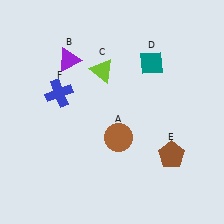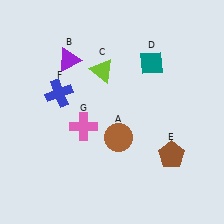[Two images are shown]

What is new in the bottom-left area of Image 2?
A pink cross (G) was added in the bottom-left area of Image 2.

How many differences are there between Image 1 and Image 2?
There is 1 difference between the two images.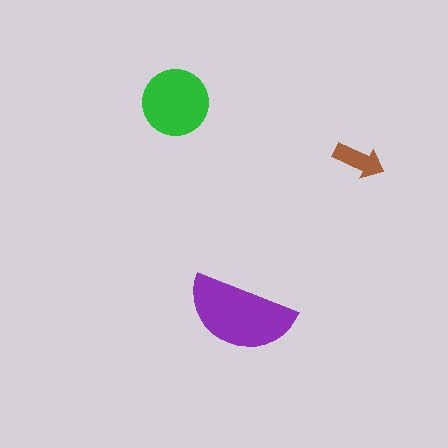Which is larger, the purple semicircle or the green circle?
The purple semicircle.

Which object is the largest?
The purple semicircle.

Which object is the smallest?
The brown arrow.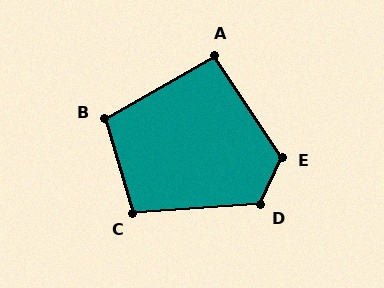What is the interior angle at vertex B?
Approximately 103 degrees (obtuse).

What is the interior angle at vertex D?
Approximately 119 degrees (obtuse).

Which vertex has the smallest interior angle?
A, at approximately 94 degrees.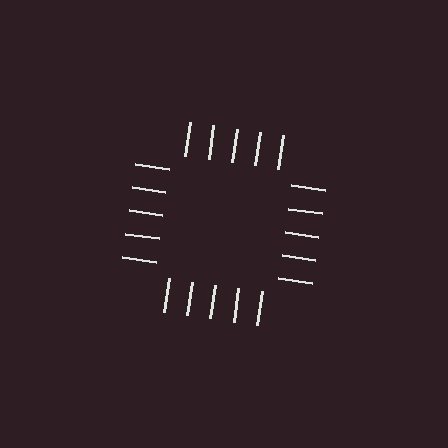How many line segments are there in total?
20 — 5 along each of the 4 edges.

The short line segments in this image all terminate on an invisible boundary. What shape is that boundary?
An illusory square — the line segments terminate on its edges but no continuous stroke is drawn.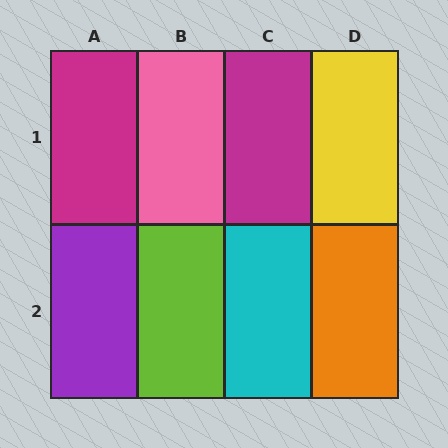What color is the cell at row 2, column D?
Orange.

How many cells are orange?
1 cell is orange.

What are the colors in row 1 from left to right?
Magenta, pink, magenta, yellow.